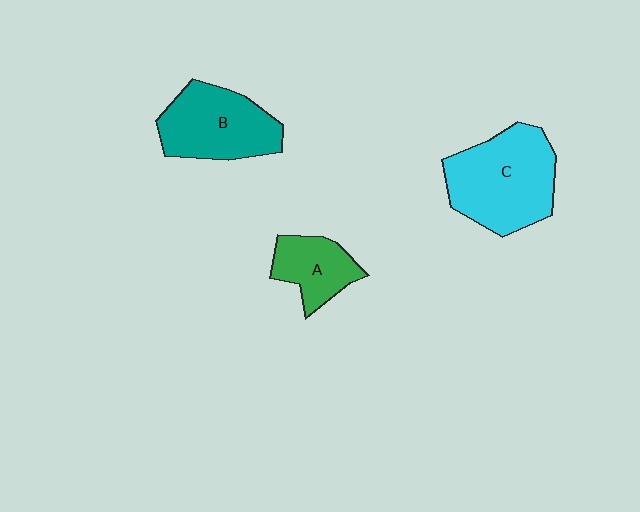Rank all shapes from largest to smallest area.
From largest to smallest: C (cyan), B (teal), A (green).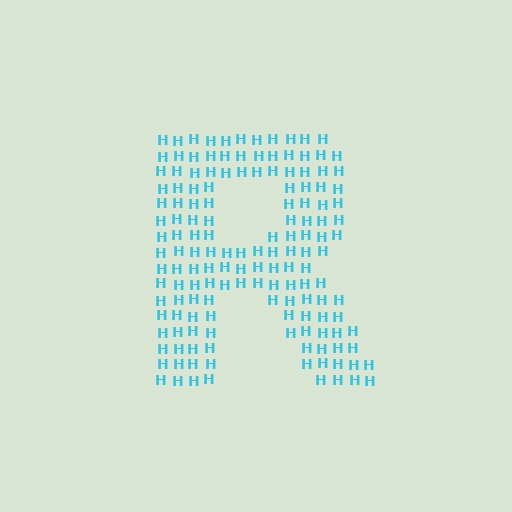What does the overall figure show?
The overall figure shows the letter R.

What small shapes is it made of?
It is made of small letter H's.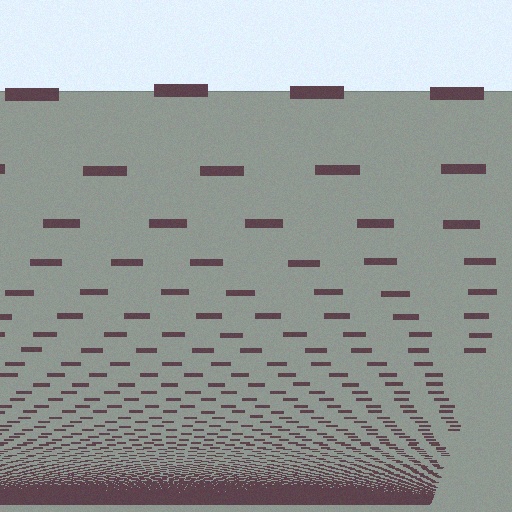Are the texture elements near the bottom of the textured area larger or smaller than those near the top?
Smaller. The gradient is inverted — elements near the bottom are smaller and denser.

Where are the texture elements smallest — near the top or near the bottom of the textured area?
Near the bottom.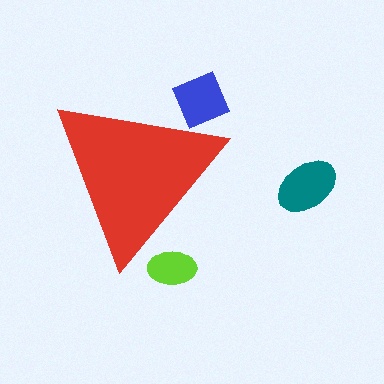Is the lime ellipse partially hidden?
Yes, the lime ellipse is partially hidden behind the red triangle.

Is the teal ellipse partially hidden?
No, the teal ellipse is fully visible.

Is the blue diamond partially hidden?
Yes, the blue diamond is partially hidden behind the red triangle.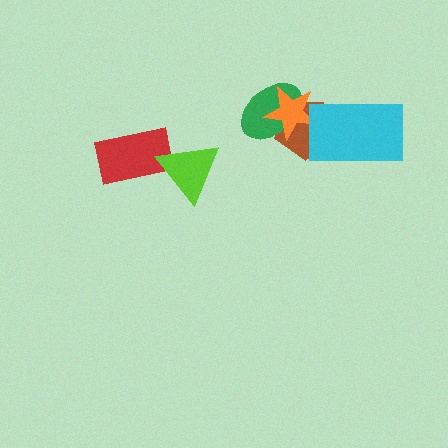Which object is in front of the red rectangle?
The lime triangle is in front of the red rectangle.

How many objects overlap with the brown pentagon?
3 objects overlap with the brown pentagon.